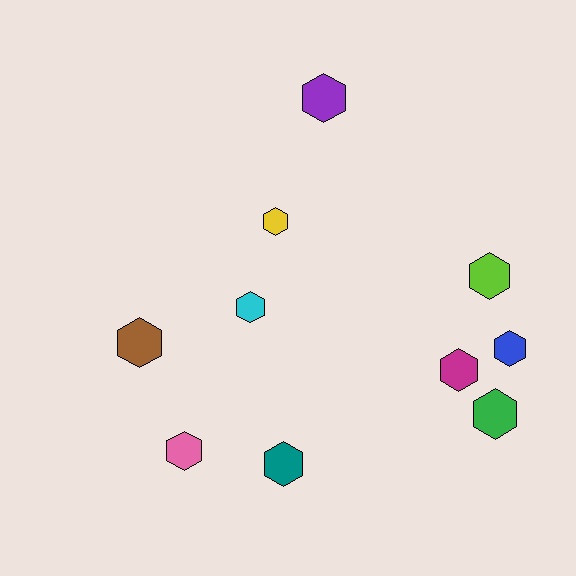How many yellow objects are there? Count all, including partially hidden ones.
There is 1 yellow object.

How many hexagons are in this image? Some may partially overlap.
There are 10 hexagons.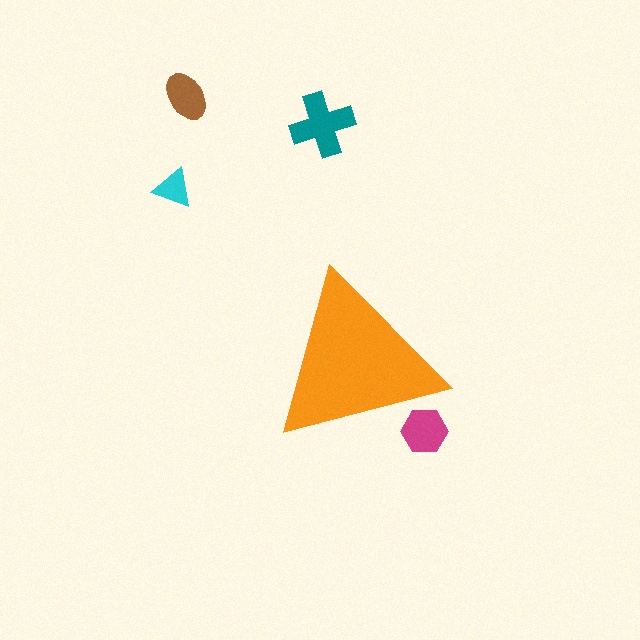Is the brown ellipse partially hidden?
No, the brown ellipse is fully visible.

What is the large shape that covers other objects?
An orange triangle.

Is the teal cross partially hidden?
No, the teal cross is fully visible.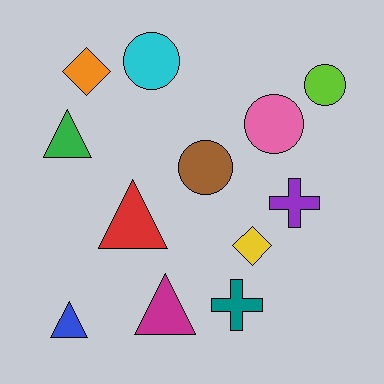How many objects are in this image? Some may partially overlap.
There are 12 objects.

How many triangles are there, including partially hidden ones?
There are 4 triangles.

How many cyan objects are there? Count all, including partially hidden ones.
There is 1 cyan object.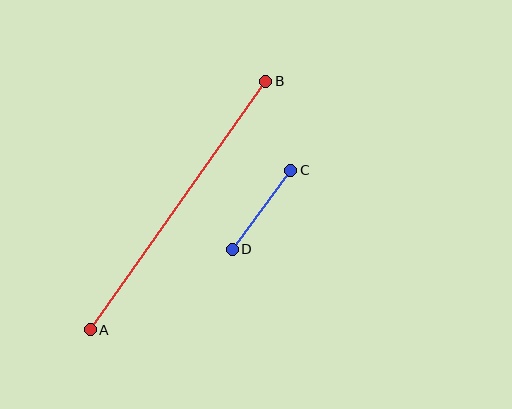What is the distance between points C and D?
The distance is approximately 98 pixels.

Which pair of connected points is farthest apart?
Points A and B are farthest apart.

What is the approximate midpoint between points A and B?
The midpoint is at approximately (178, 206) pixels.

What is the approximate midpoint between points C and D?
The midpoint is at approximately (261, 210) pixels.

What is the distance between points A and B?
The distance is approximately 304 pixels.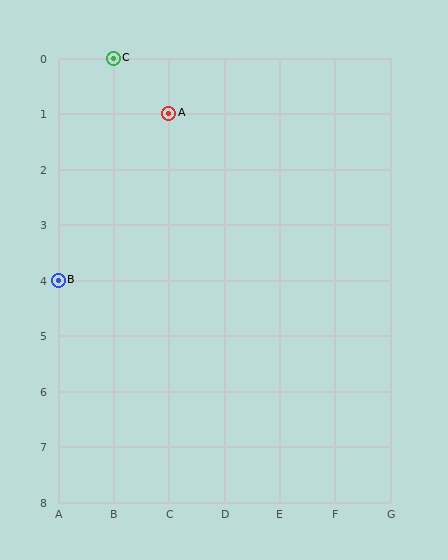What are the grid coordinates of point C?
Point C is at grid coordinates (B, 0).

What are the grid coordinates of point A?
Point A is at grid coordinates (C, 1).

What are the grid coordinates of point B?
Point B is at grid coordinates (A, 4).